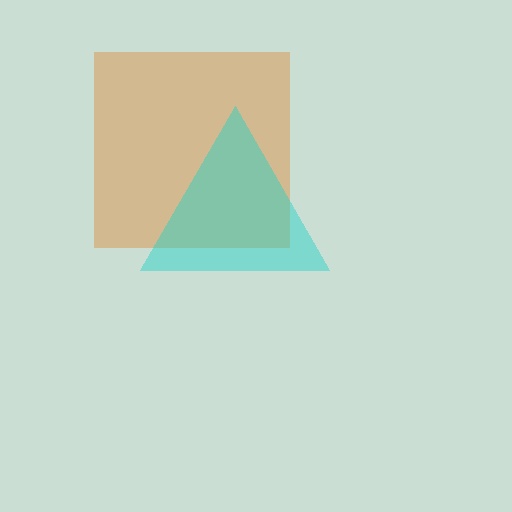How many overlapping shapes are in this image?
There are 2 overlapping shapes in the image.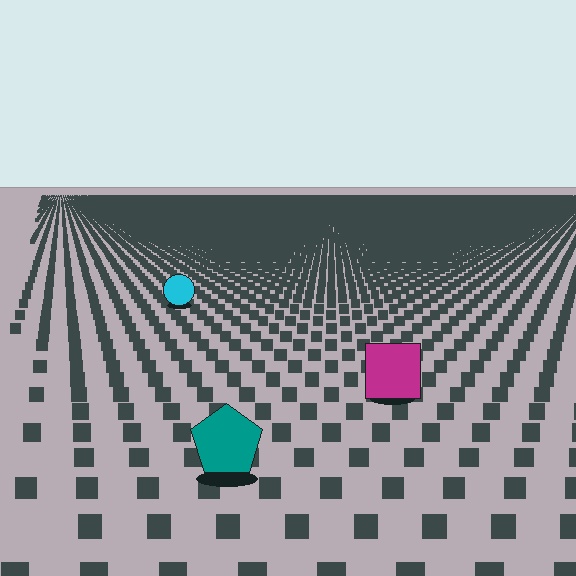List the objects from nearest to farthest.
From nearest to farthest: the teal pentagon, the magenta square, the cyan circle.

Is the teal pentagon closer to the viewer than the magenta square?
Yes. The teal pentagon is closer — you can tell from the texture gradient: the ground texture is coarser near it.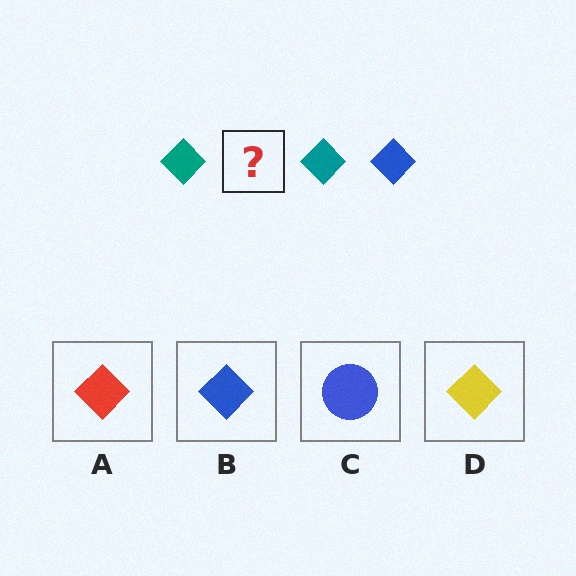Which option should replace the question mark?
Option B.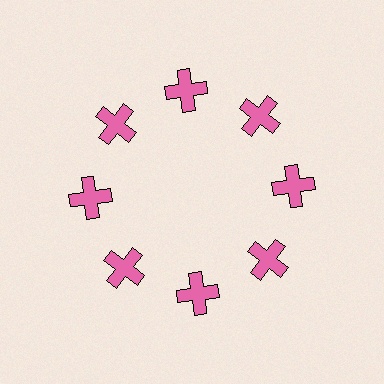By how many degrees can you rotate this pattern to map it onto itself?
The pattern maps onto itself every 45 degrees of rotation.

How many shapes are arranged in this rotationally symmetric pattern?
There are 8 shapes, arranged in 8 groups of 1.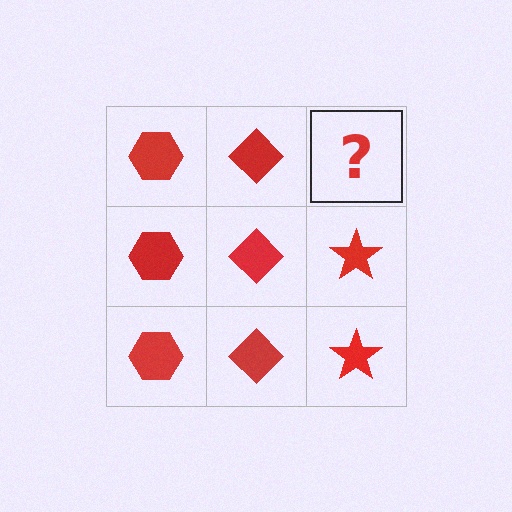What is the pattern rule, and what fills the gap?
The rule is that each column has a consistent shape. The gap should be filled with a red star.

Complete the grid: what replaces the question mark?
The question mark should be replaced with a red star.